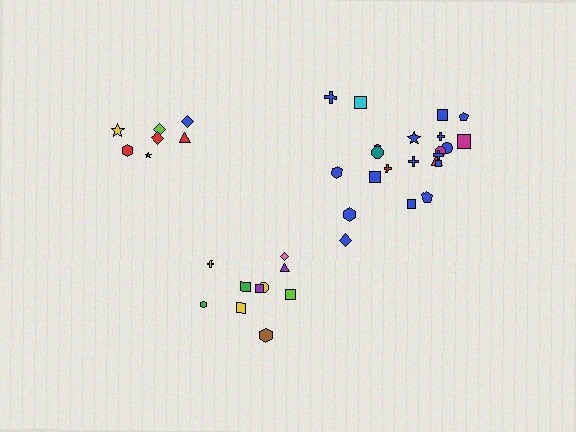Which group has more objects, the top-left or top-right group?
The top-right group.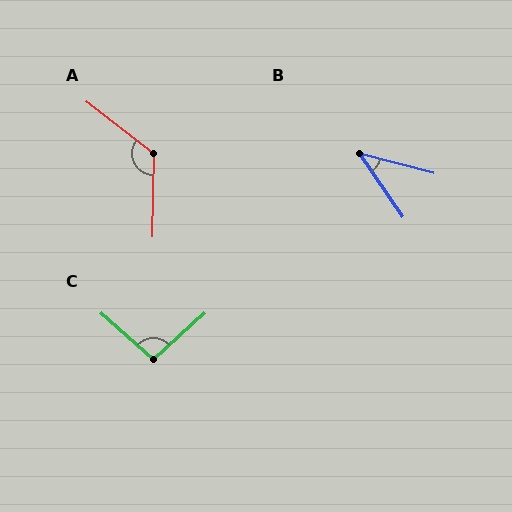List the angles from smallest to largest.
B (41°), C (96°), A (127°).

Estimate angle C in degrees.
Approximately 96 degrees.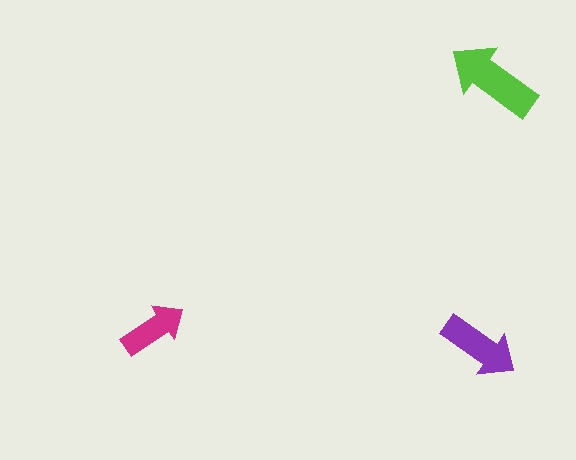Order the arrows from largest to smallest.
the lime one, the purple one, the magenta one.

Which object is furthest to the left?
The magenta arrow is leftmost.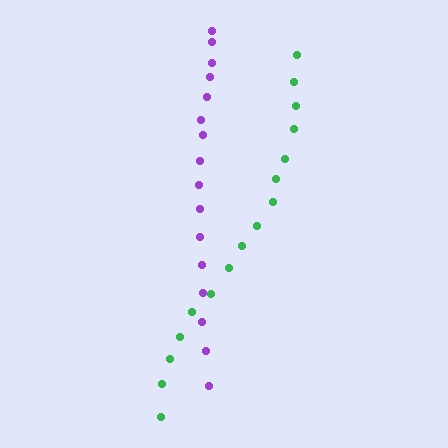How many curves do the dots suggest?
There are 2 distinct paths.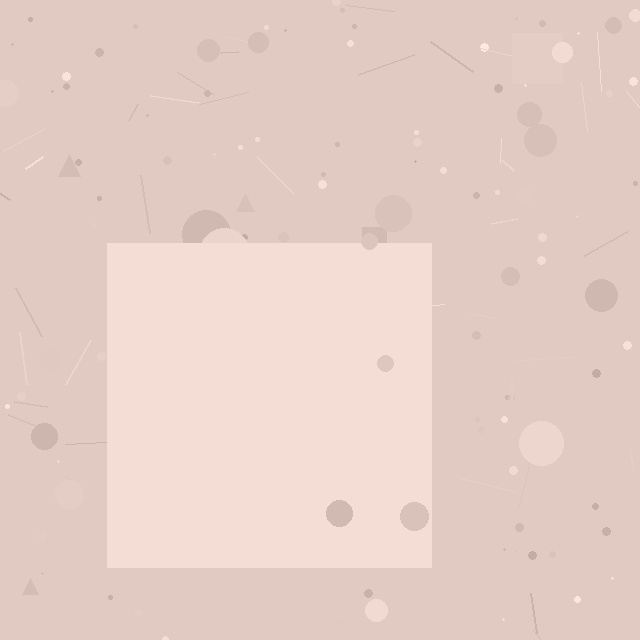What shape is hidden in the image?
A square is hidden in the image.